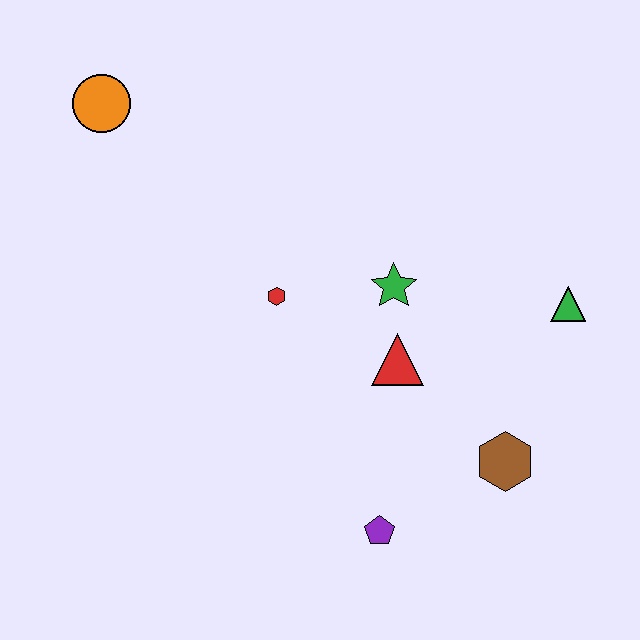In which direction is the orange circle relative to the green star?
The orange circle is to the left of the green star.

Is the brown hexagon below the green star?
Yes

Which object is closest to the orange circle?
The red hexagon is closest to the orange circle.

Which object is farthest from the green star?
The orange circle is farthest from the green star.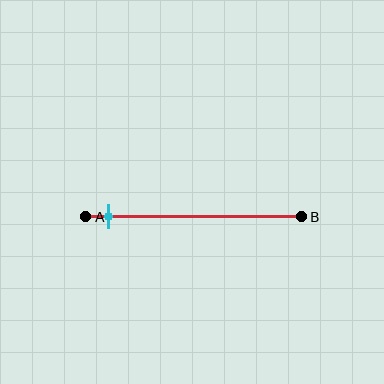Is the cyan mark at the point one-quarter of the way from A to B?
No, the mark is at about 10% from A, not at the 25% one-quarter point.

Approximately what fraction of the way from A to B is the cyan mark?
The cyan mark is approximately 10% of the way from A to B.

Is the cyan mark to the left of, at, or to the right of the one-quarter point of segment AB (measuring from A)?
The cyan mark is to the left of the one-quarter point of segment AB.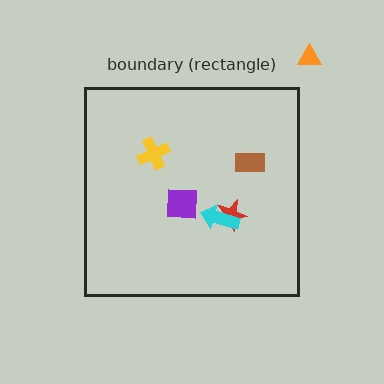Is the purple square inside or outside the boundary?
Inside.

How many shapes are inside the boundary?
5 inside, 1 outside.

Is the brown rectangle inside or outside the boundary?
Inside.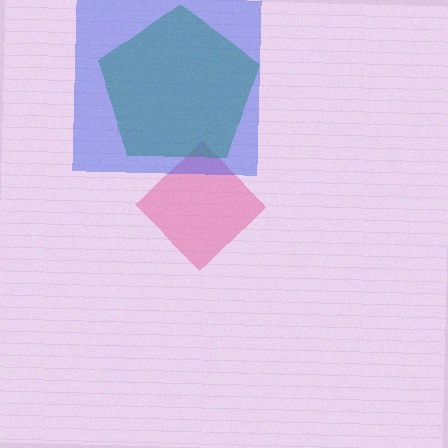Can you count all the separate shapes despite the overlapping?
Yes, there are 3 separate shapes.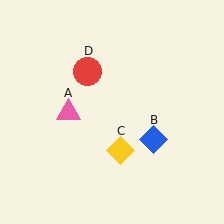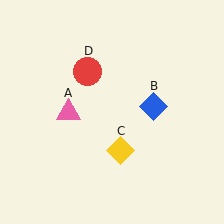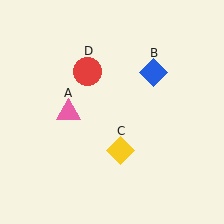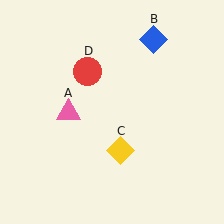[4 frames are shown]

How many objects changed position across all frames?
1 object changed position: blue diamond (object B).